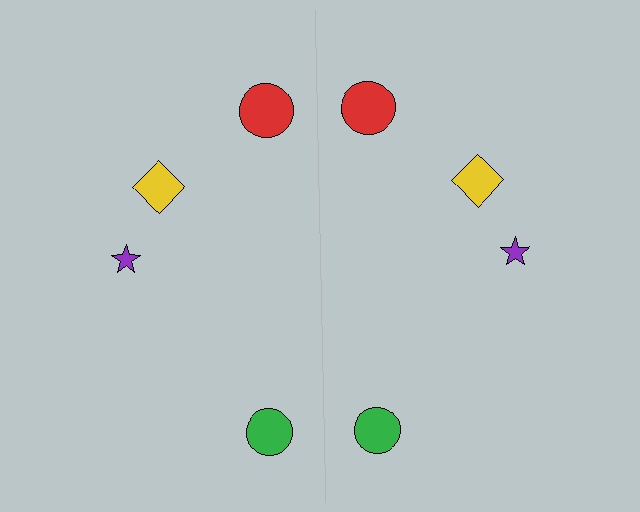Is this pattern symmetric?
Yes, this pattern has bilateral (reflection) symmetry.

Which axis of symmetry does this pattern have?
The pattern has a vertical axis of symmetry running through the center of the image.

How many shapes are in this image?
There are 8 shapes in this image.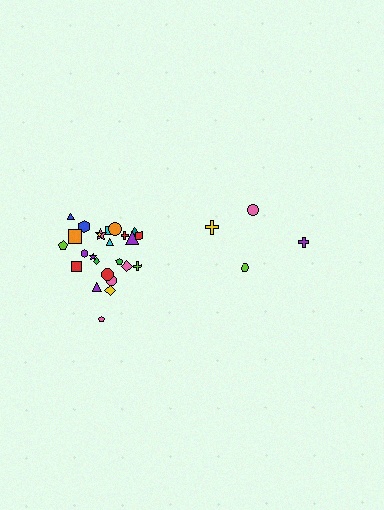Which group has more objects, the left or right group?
The left group.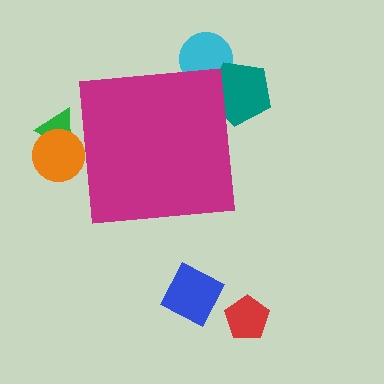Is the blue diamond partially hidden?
No, the blue diamond is fully visible.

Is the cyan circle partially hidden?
Yes, the cyan circle is partially hidden behind the magenta square.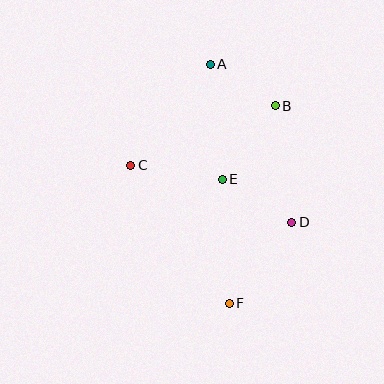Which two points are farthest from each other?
Points A and F are farthest from each other.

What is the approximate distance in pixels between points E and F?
The distance between E and F is approximately 124 pixels.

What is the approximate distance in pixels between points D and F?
The distance between D and F is approximately 102 pixels.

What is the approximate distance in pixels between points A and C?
The distance between A and C is approximately 129 pixels.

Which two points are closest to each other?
Points A and B are closest to each other.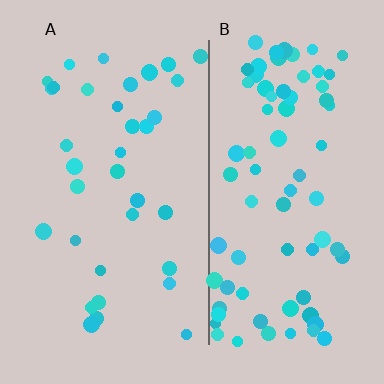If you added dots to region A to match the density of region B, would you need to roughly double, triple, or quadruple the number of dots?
Approximately double.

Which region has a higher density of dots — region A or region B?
B (the right).